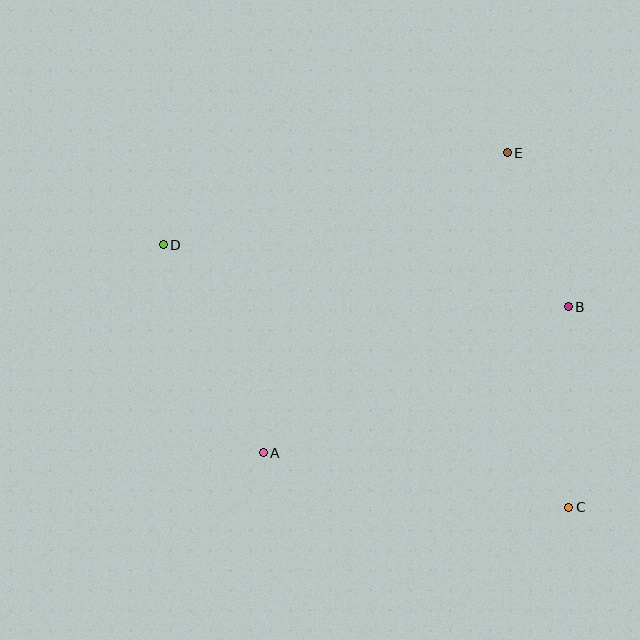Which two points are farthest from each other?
Points C and D are farthest from each other.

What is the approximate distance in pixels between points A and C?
The distance between A and C is approximately 310 pixels.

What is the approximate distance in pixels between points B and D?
The distance between B and D is approximately 410 pixels.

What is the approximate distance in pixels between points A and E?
The distance between A and E is approximately 387 pixels.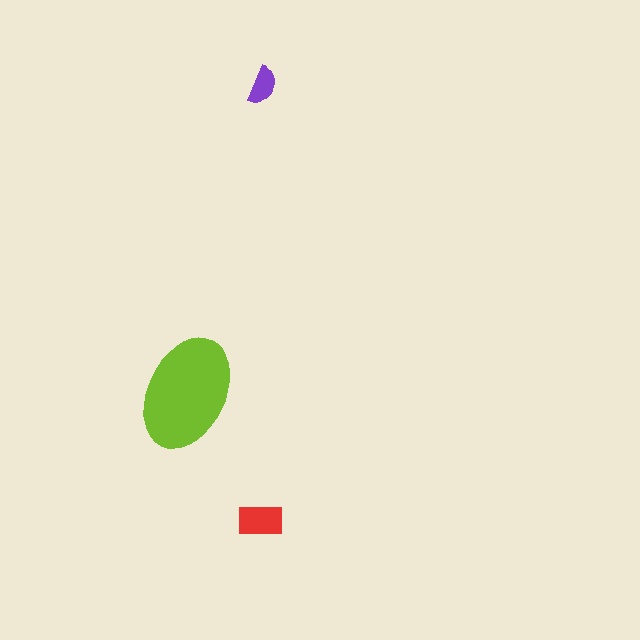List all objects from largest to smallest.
The lime ellipse, the red rectangle, the purple semicircle.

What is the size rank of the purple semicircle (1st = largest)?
3rd.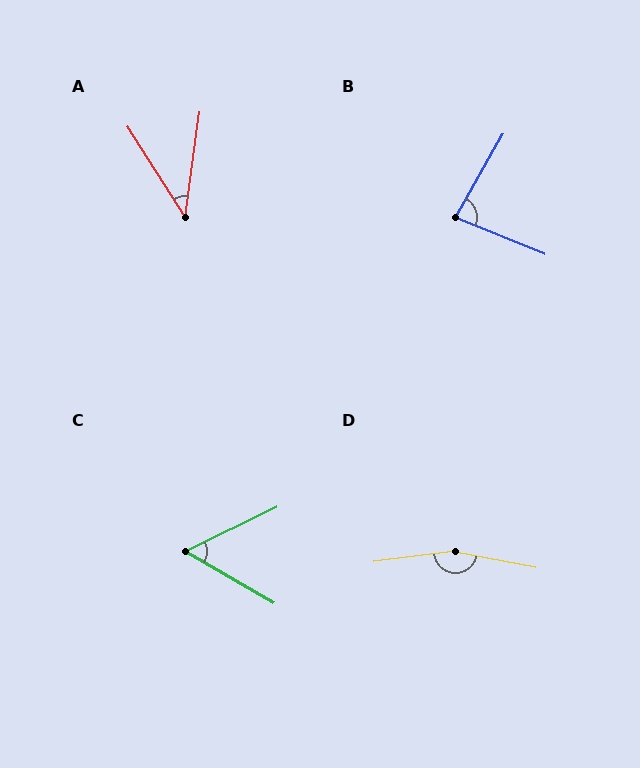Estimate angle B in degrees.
Approximately 83 degrees.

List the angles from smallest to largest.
A (40°), C (56°), B (83°), D (161°).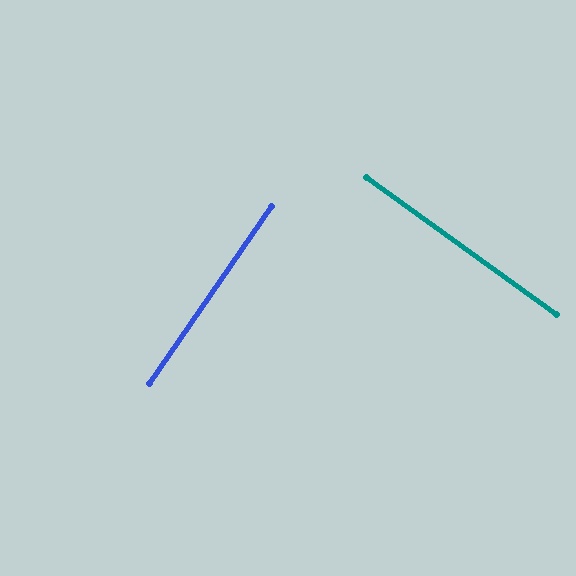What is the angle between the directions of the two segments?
Approximately 89 degrees.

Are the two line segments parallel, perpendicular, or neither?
Perpendicular — they meet at approximately 89°.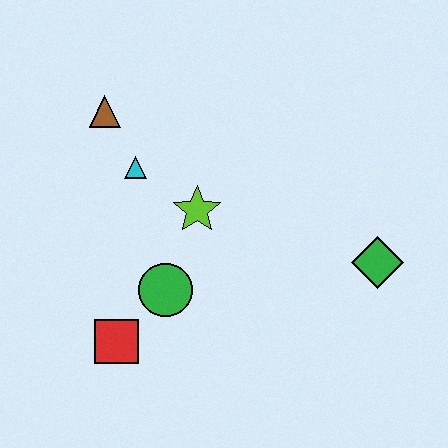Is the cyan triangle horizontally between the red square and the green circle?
Yes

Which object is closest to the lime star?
The cyan triangle is closest to the lime star.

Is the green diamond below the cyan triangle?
Yes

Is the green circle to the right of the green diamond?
No